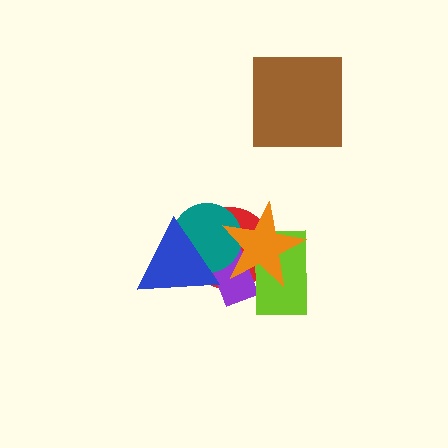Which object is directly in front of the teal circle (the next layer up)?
The orange star is directly in front of the teal circle.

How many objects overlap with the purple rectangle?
5 objects overlap with the purple rectangle.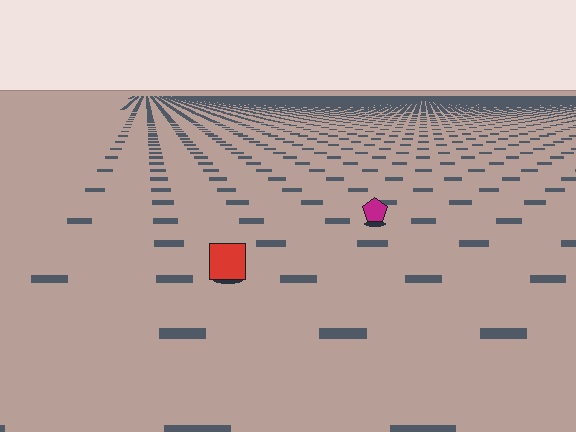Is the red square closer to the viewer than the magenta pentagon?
Yes. The red square is closer — you can tell from the texture gradient: the ground texture is coarser near it.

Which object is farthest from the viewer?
The magenta pentagon is farthest from the viewer. It appears smaller and the ground texture around it is denser.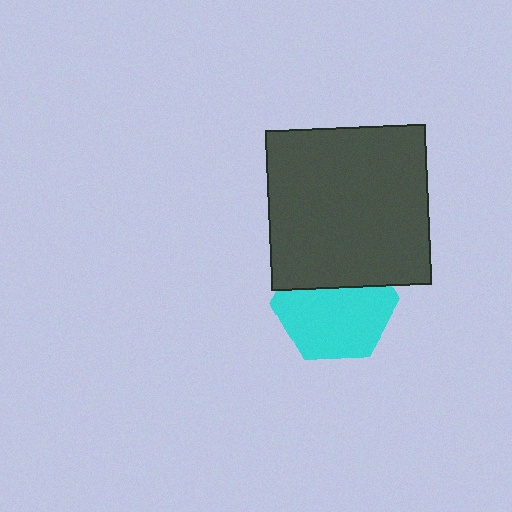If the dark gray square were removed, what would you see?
You would see the complete cyan hexagon.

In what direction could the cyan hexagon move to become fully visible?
The cyan hexagon could move down. That would shift it out from behind the dark gray square entirely.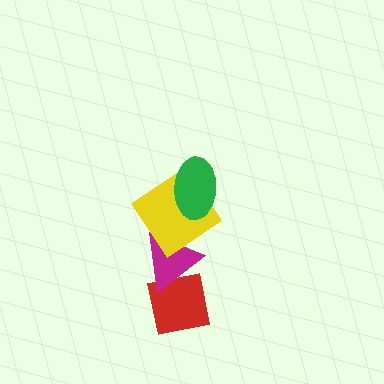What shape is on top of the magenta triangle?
The yellow diamond is on top of the magenta triangle.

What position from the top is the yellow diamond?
The yellow diamond is 2nd from the top.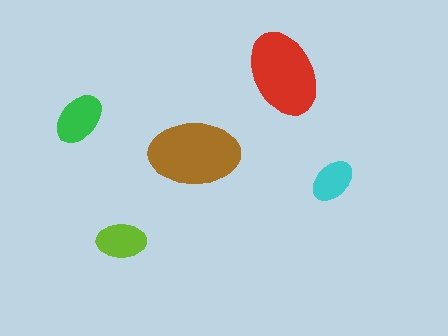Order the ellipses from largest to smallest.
the brown one, the red one, the green one, the lime one, the cyan one.